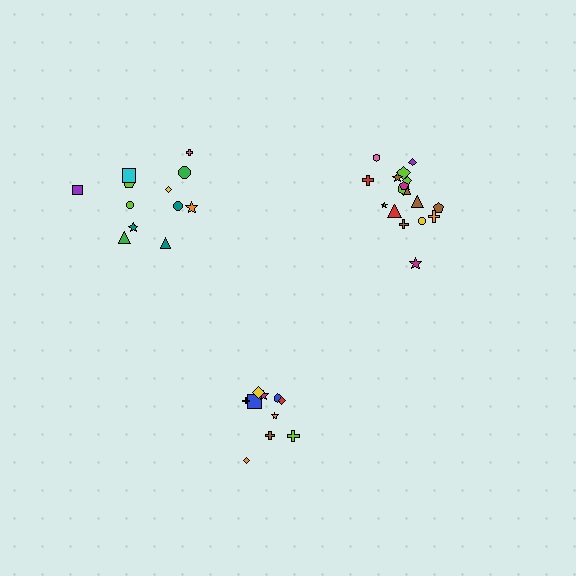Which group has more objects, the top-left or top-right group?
The top-right group.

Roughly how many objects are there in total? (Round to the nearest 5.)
Roughly 40 objects in total.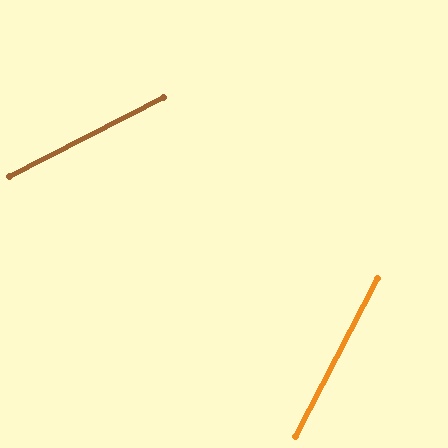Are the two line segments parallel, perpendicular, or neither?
Neither parallel nor perpendicular — they differ by about 36°.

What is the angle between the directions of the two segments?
Approximately 36 degrees.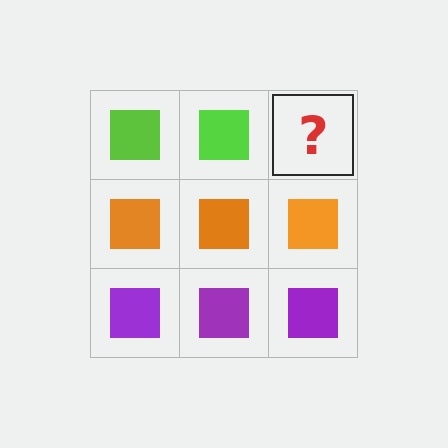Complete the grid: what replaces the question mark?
The question mark should be replaced with a lime square.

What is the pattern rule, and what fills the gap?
The rule is that each row has a consistent color. The gap should be filled with a lime square.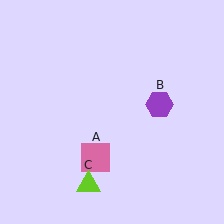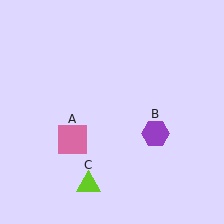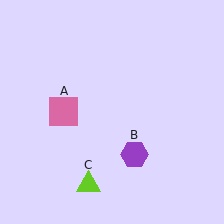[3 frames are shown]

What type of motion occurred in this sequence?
The pink square (object A), purple hexagon (object B) rotated clockwise around the center of the scene.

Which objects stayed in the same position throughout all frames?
Lime triangle (object C) remained stationary.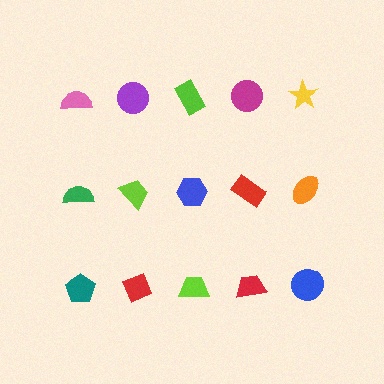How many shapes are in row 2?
5 shapes.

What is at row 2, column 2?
A lime trapezoid.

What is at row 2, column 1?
A green semicircle.